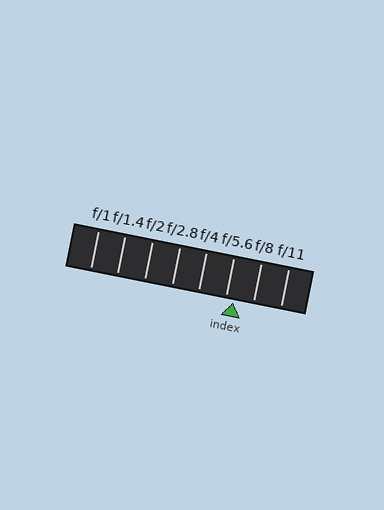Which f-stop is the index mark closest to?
The index mark is closest to f/5.6.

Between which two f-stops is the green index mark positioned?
The index mark is between f/5.6 and f/8.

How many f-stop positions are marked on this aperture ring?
There are 8 f-stop positions marked.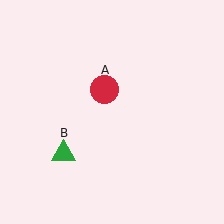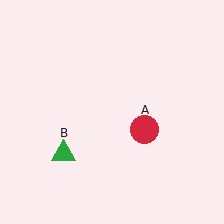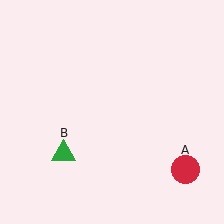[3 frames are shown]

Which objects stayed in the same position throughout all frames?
Green triangle (object B) remained stationary.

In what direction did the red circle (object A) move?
The red circle (object A) moved down and to the right.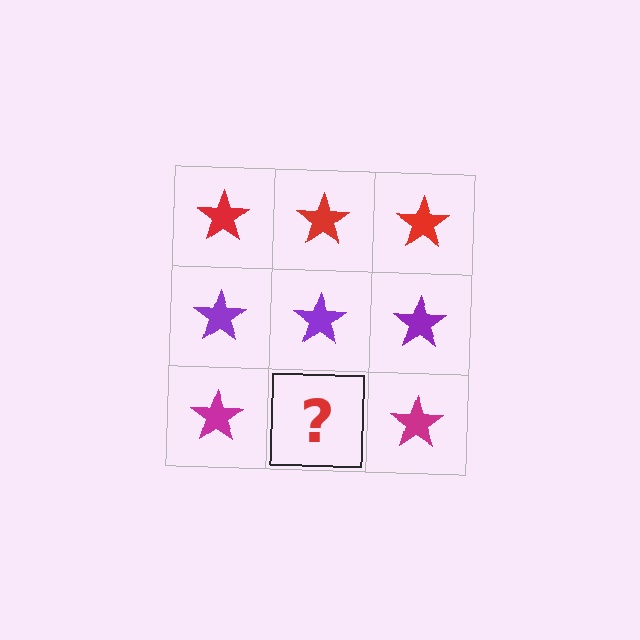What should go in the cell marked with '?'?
The missing cell should contain a magenta star.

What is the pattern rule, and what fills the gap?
The rule is that each row has a consistent color. The gap should be filled with a magenta star.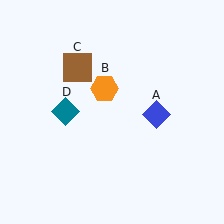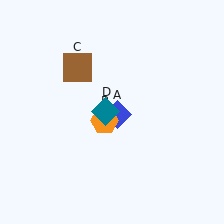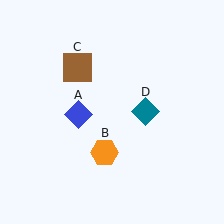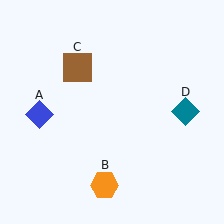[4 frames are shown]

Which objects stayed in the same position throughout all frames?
Brown square (object C) remained stationary.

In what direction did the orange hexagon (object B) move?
The orange hexagon (object B) moved down.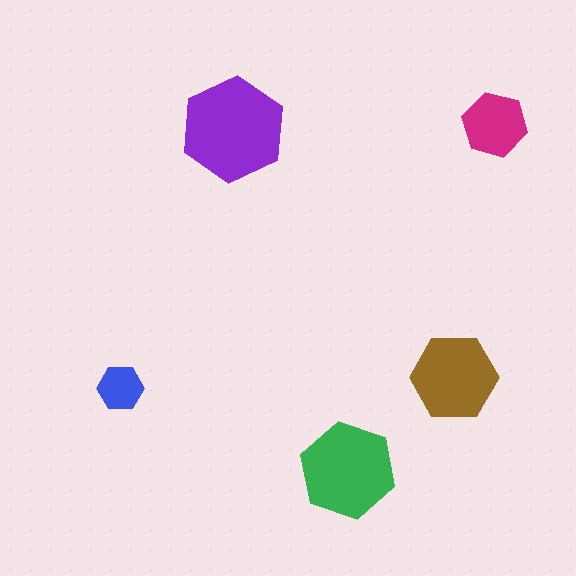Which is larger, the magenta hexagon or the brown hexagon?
The brown one.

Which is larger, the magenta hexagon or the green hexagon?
The green one.